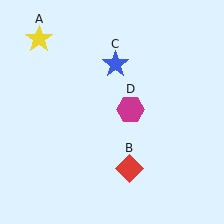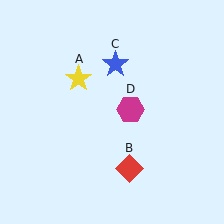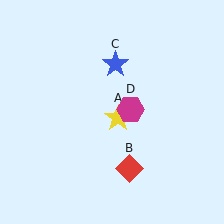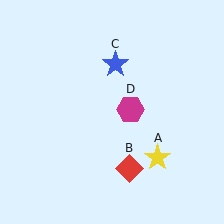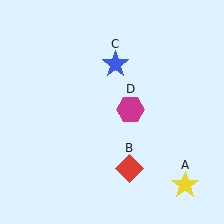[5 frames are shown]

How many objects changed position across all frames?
1 object changed position: yellow star (object A).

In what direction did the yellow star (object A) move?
The yellow star (object A) moved down and to the right.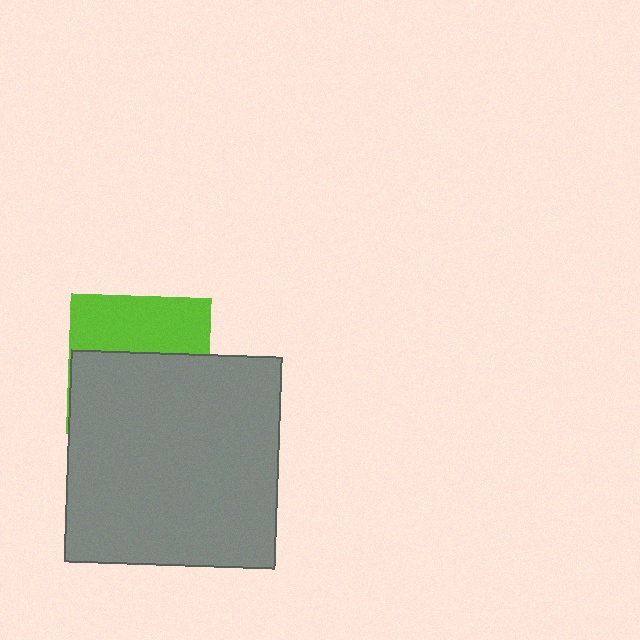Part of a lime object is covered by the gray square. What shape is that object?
It is a square.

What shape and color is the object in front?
The object in front is a gray square.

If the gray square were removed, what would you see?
You would see the complete lime square.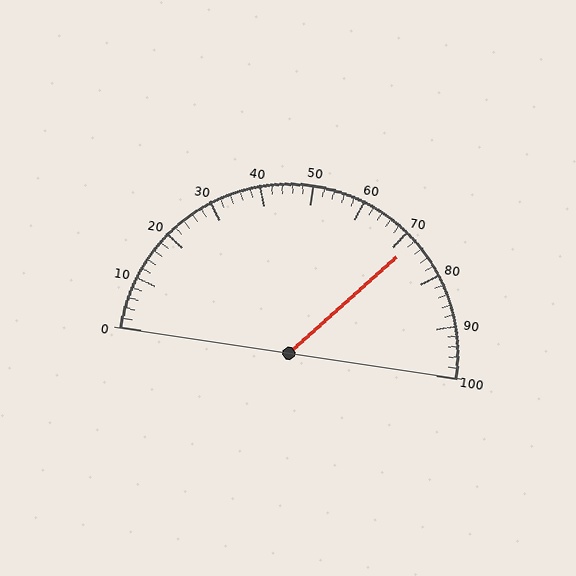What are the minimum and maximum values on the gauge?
The gauge ranges from 0 to 100.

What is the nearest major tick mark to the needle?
The nearest major tick mark is 70.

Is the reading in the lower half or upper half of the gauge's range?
The reading is in the upper half of the range (0 to 100).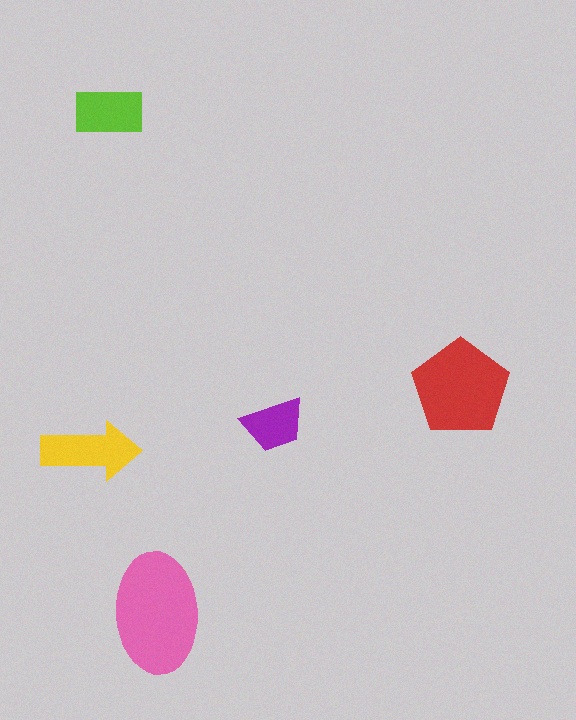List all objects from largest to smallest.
The pink ellipse, the red pentagon, the yellow arrow, the lime rectangle, the purple trapezoid.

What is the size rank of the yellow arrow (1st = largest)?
3rd.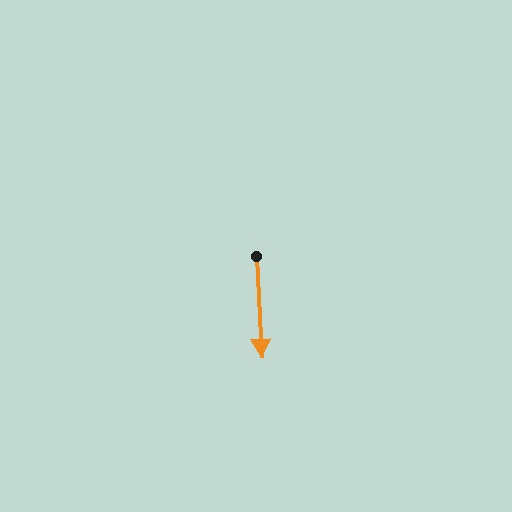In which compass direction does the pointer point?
South.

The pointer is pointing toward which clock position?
Roughly 6 o'clock.